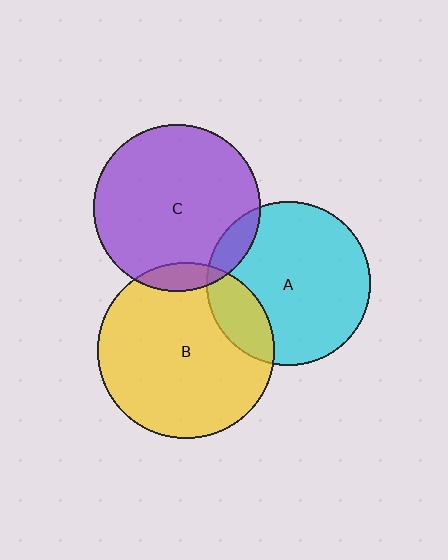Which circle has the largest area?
Circle B (yellow).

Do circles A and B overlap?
Yes.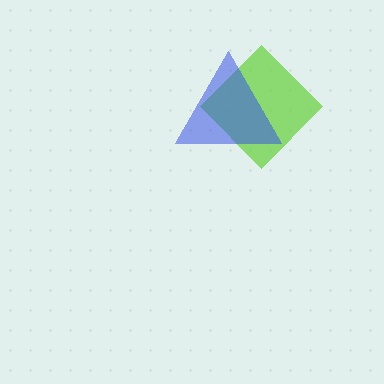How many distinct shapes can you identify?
There are 2 distinct shapes: a lime diamond, a blue triangle.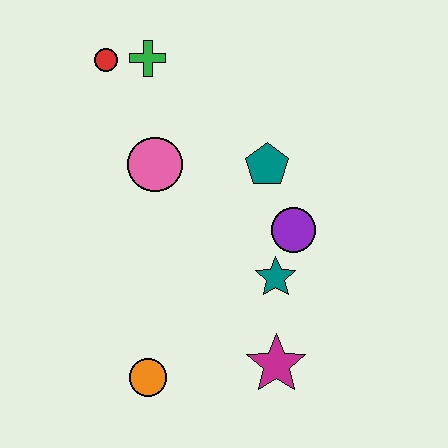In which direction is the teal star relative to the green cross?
The teal star is below the green cross.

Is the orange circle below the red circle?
Yes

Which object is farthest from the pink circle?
The magenta star is farthest from the pink circle.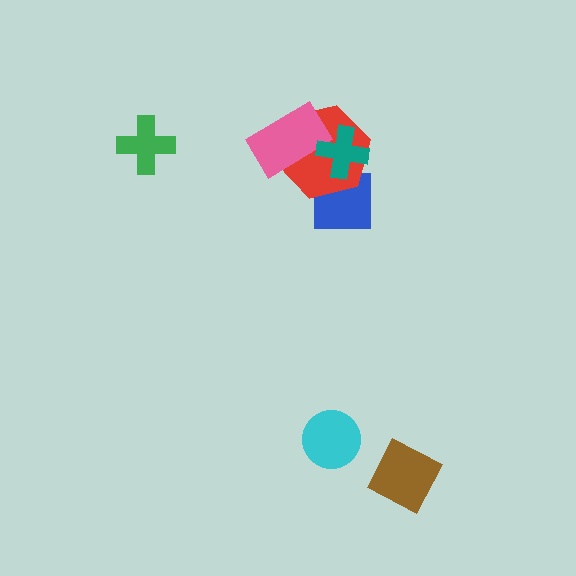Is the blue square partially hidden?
Yes, it is partially covered by another shape.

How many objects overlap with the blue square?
2 objects overlap with the blue square.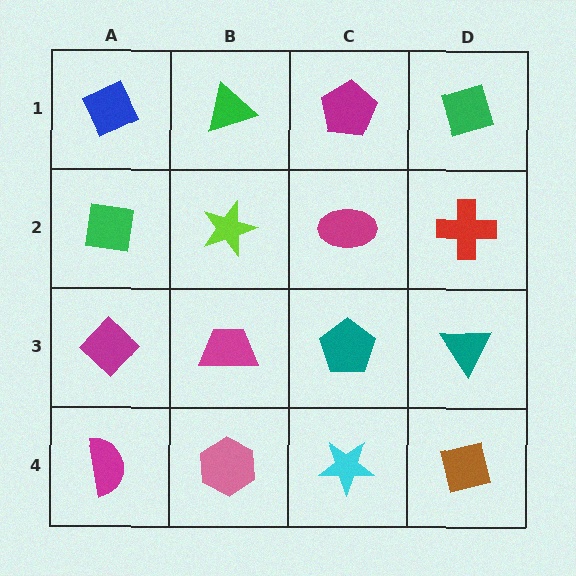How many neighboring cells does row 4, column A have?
2.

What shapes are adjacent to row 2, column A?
A blue diamond (row 1, column A), a magenta diamond (row 3, column A), a lime star (row 2, column B).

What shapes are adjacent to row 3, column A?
A green square (row 2, column A), a magenta semicircle (row 4, column A), a magenta trapezoid (row 3, column B).